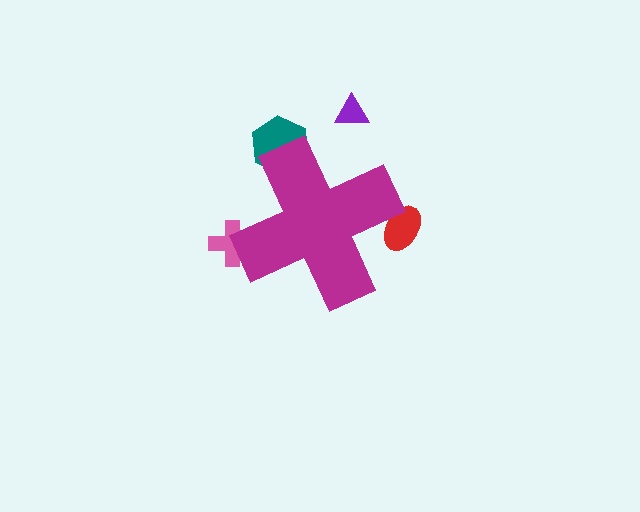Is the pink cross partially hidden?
Yes, the pink cross is partially hidden behind the magenta cross.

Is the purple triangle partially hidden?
No, the purple triangle is fully visible.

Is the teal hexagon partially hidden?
Yes, the teal hexagon is partially hidden behind the magenta cross.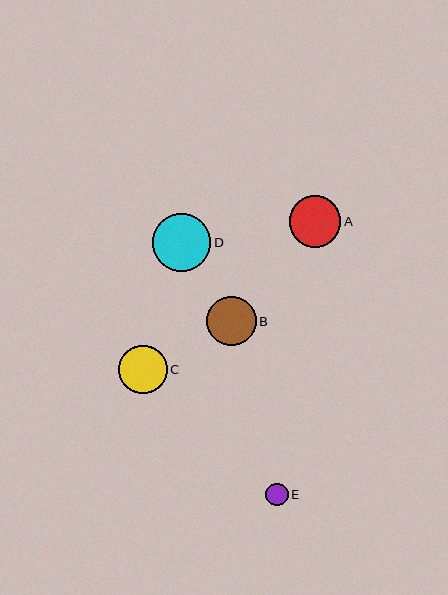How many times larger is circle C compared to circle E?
Circle C is approximately 2.1 times the size of circle E.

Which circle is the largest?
Circle D is the largest with a size of approximately 58 pixels.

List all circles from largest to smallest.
From largest to smallest: D, A, B, C, E.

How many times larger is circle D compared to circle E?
Circle D is approximately 2.6 times the size of circle E.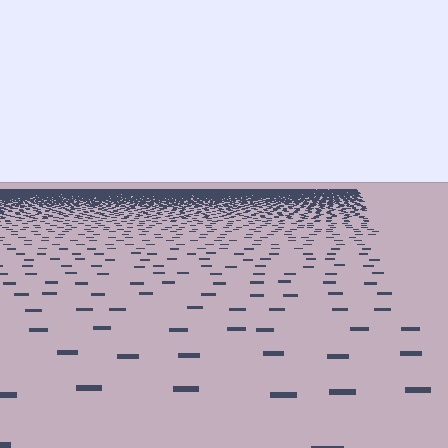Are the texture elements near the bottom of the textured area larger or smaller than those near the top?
Larger. Near the bottom, elements are closer to the viewer and appear at a bigger on-screen size.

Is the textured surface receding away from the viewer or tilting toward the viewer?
The surface is receding away from the viewer. Texture elements get smaller and denser toward the top.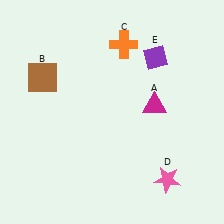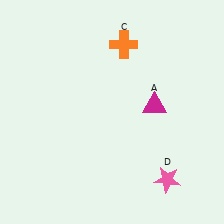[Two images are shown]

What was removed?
The brown square (B), the purple diamond (E) were removed in Image 2.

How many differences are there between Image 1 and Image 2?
There are 2 differences between the two images.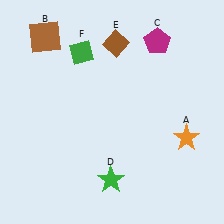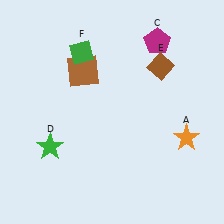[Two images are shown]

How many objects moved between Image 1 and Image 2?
3 objects moved between the two images.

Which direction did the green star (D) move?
The green star (D) moved left.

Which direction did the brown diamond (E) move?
The brown diamond (E) moved right.